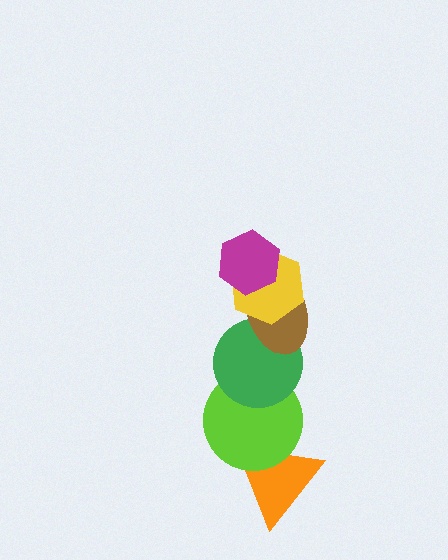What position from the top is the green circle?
The green circle is 4th from the top.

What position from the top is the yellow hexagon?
The yellow hexagon is 2nd from the top.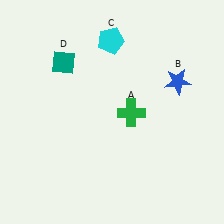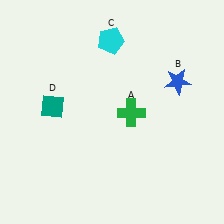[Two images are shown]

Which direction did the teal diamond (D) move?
The teal diamond (D) moved down.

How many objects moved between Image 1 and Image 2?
1 object moved between the two images.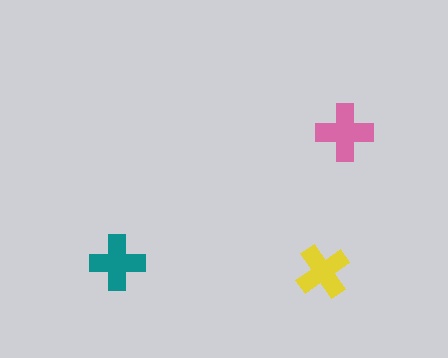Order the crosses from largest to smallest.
the pink one, the teal one, the yellow one.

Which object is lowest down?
The yellow cross is bottommost.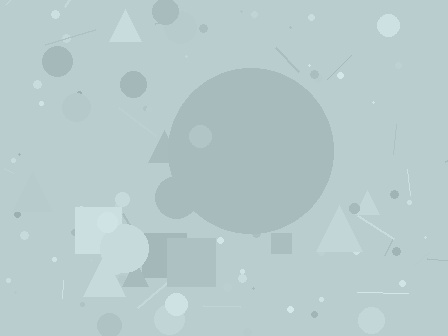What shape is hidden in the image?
A circle is hidden in the image.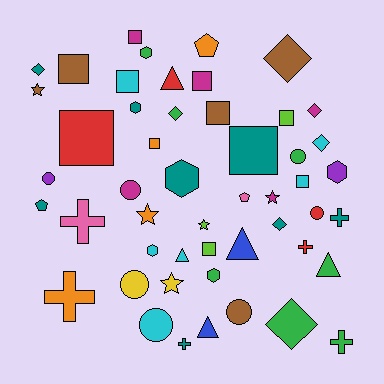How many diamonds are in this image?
There are 7 diamonds.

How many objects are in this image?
There are 50 objects.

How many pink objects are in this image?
There are 2 pink objects.